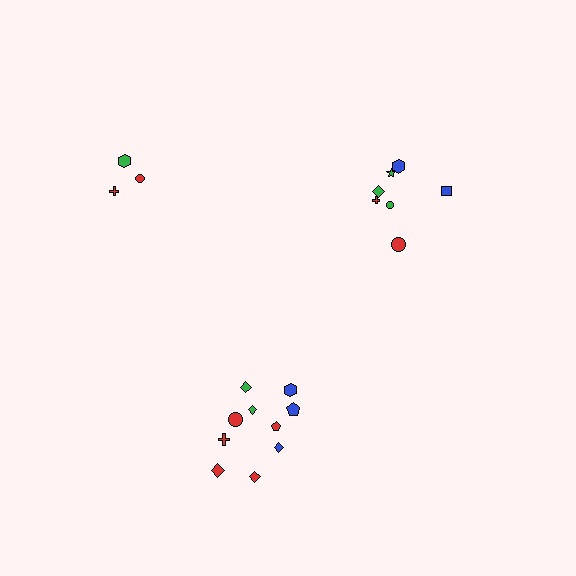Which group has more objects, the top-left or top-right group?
The top-right group.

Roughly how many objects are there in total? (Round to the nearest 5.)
Roughly 20 objects in total.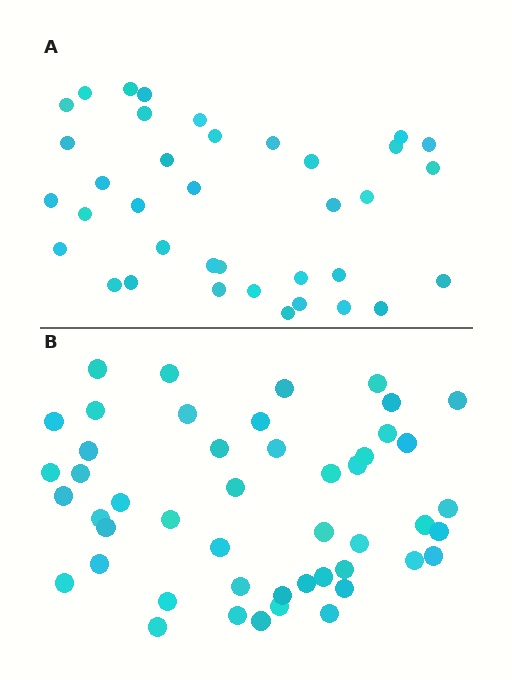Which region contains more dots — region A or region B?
Region B (the bottom region) has more dots.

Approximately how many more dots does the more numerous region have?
Region B has roughly 12 or so more dots than region A.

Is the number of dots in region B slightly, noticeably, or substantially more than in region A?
Region B has noticeably more, but not dramatically so. The ratio is roughly 1.3 to 1.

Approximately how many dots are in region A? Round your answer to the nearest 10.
About 40 dots. (The exact count is 37, which rounds to 40.)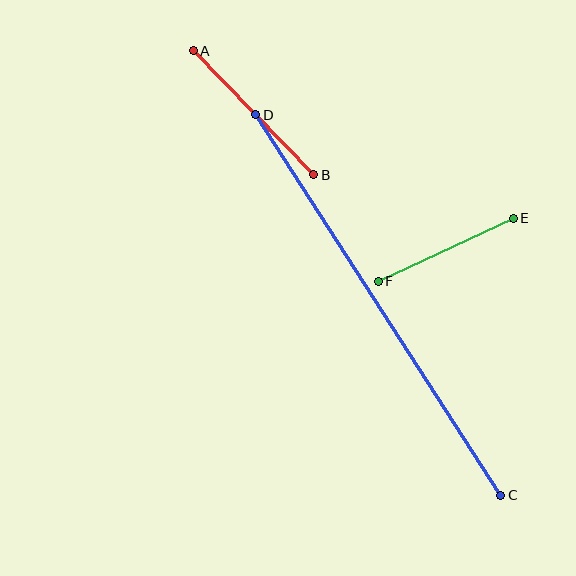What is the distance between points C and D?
The distance is approximately 453 pixels.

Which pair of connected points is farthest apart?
Points C and D are farthest apart.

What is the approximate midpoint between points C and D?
The midpoint is at approximately (378, 305) pixels.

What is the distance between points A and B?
The distance is approximately 173 pixels.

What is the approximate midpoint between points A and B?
The midpoint is at approximately (253, 113) pixels.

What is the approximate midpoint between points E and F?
The midpoint is at approximately (446, 250) pixels.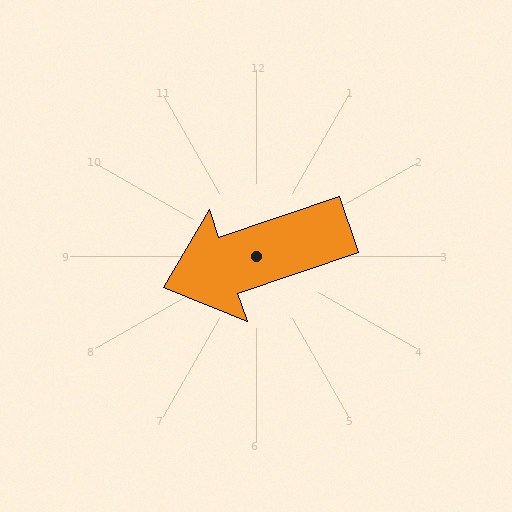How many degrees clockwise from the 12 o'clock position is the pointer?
Approximately 251 degrees.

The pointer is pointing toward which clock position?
Roughly 8 o'clock.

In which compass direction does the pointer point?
West.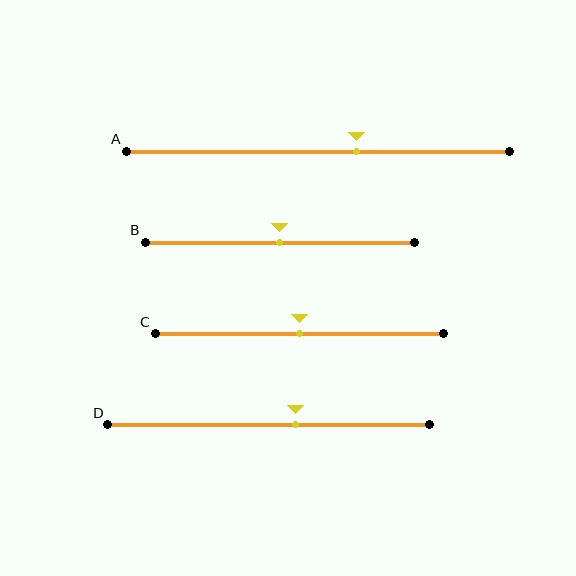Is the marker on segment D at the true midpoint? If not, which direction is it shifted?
No, the marker on segment D is shifted to the right by about 8% of the segment length.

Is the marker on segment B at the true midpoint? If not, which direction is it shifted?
Yes, the marker on segment B is at the true midpoint.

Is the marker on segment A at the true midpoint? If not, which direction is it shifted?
No, the marker on segment A is shifted to the right by about 10% of the segment length.